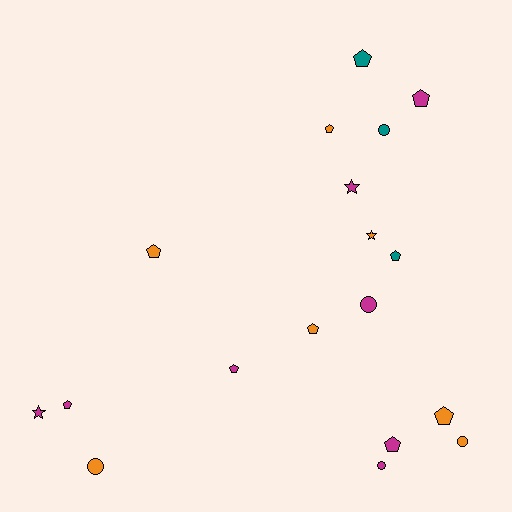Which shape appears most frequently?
Pentagon, with 10 objects.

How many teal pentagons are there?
There are 2 teal pentagons.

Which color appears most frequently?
Magenta, with 8 objects.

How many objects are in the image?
There are 18 objects.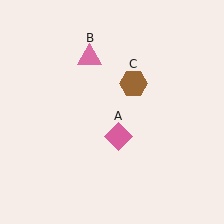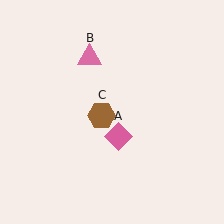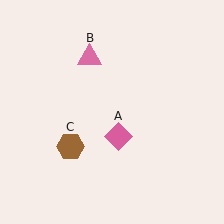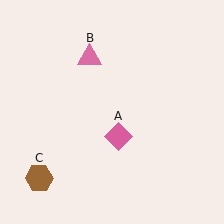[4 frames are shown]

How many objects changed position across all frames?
1 object changed position: brown hexagon (object C).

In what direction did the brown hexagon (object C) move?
The brown hexagon (object C) moved down and to the left.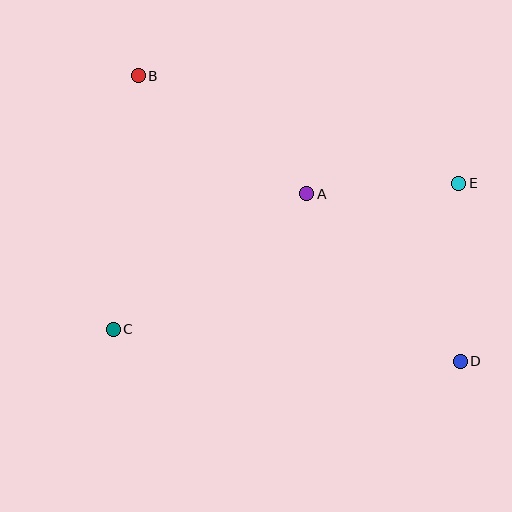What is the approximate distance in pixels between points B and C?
The distance between B and C is approximately 255 pixels.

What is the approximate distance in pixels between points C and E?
The distance between C and E is approximately 375 pixels.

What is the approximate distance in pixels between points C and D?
The distance between C and D is approximately 348 pixels.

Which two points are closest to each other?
Points A and E are closest to each other.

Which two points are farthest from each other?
Points B and D are farthest from each other.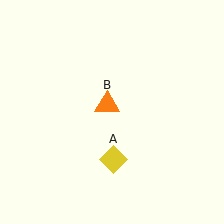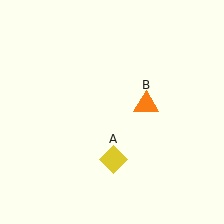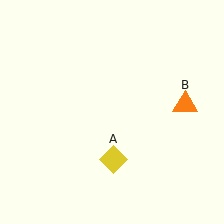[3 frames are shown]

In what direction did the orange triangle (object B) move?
The orange triangle (object B) moved right.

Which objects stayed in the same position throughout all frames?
Yellow diamond (object A) remained stationary.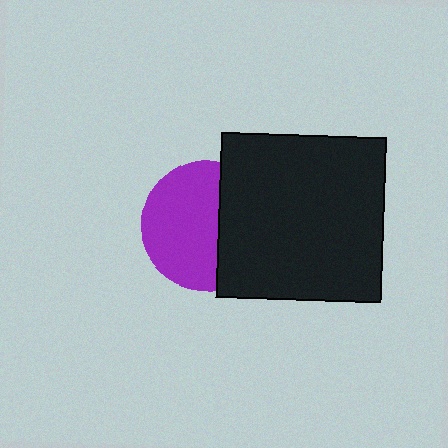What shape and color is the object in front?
The object in front is a black square.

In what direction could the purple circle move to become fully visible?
The purple circle could move left. That would shift it out from behind the black square entirely.